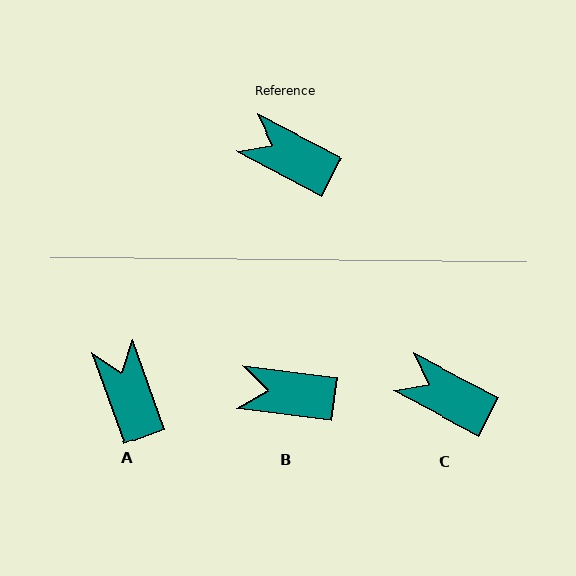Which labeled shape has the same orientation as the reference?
C.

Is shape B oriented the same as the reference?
No, it is off by about 20 degrees.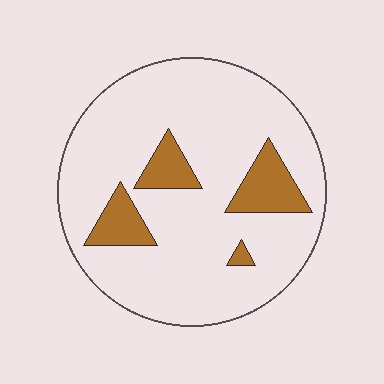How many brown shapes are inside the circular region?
4.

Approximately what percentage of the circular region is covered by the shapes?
Approximately 15%.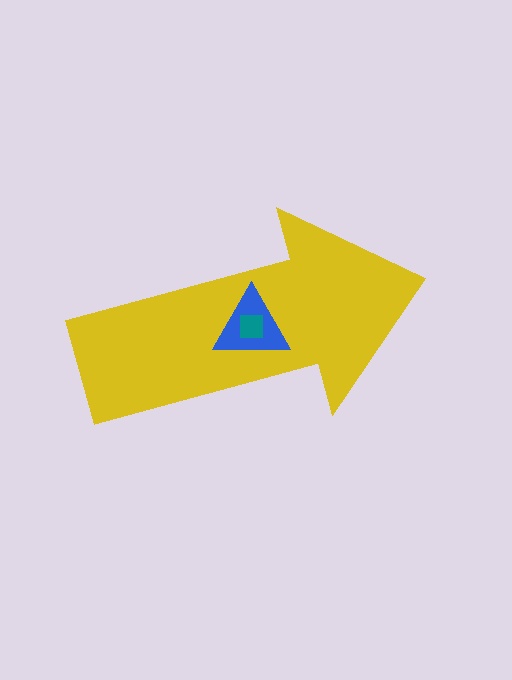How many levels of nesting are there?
3.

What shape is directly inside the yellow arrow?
The blue triangle.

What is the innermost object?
The teal square.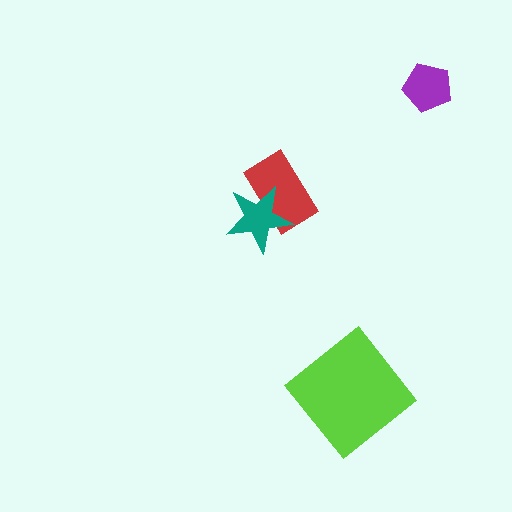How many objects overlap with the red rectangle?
1 object overlaps with the red rectangle.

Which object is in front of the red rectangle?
The teal star is in front of the red rectangle.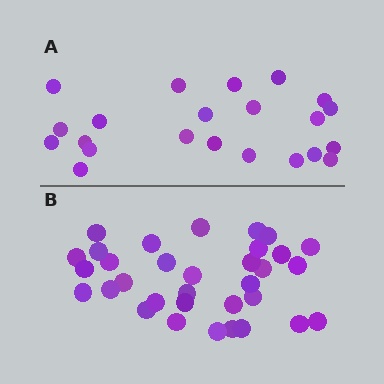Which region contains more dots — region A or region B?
Region B (the bottom region) has more dots.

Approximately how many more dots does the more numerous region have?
Region B has roughly 12 or so more dots than region A.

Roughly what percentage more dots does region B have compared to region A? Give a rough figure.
About 50% more.